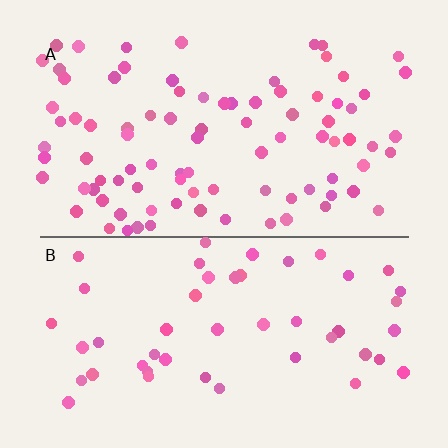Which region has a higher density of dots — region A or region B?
A (the top).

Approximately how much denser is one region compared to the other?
Approximately 1.9× — region A over region B.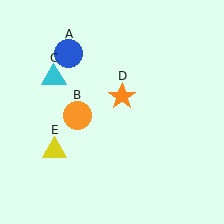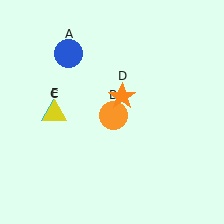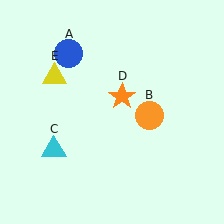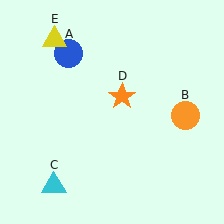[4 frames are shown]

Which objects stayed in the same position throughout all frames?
Blue circle (object A) and orange star (object D) remained stationary.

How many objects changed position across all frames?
3 objects changed position: orange circle (object B), cyan triangle (object C), yellow triangle (object E).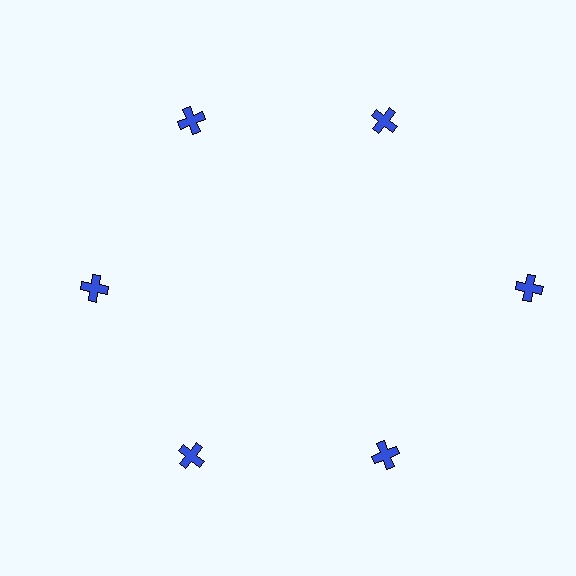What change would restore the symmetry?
The symmetry would be restored by moving it inward, back onto the ring so that all 6 crosses sit at equal angles and equal distance from the center.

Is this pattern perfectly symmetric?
No. The 6 blue crosses are arranged in a ring, but one element near the 3 o'clock position is pushed outward from the center, breaking the 6-fold rotational symmetry.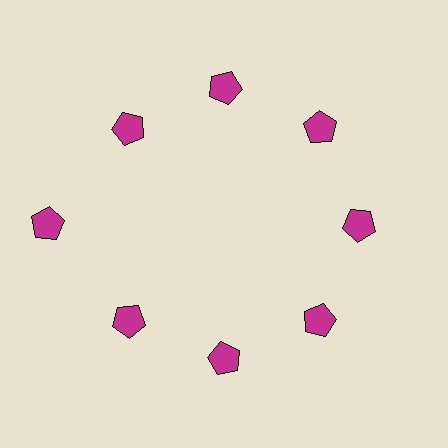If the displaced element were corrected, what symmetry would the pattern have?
It would have 8-fold rotational symmetry — the pattern would map onto itself every 45 degrees.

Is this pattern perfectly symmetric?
No. The 8 magenta pentagons are arranged in a ring, but one element near the 9 o'clock position is pushed outward from the center, breaking the 8-fold rotational symmetry.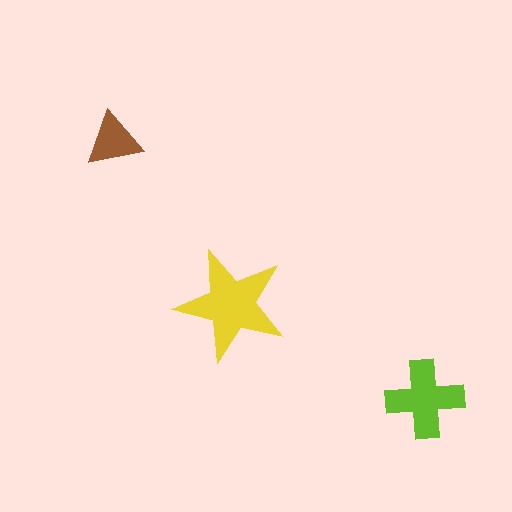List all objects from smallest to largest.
The brown triangle, the lime cross, the yellow star.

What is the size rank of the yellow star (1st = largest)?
1st.